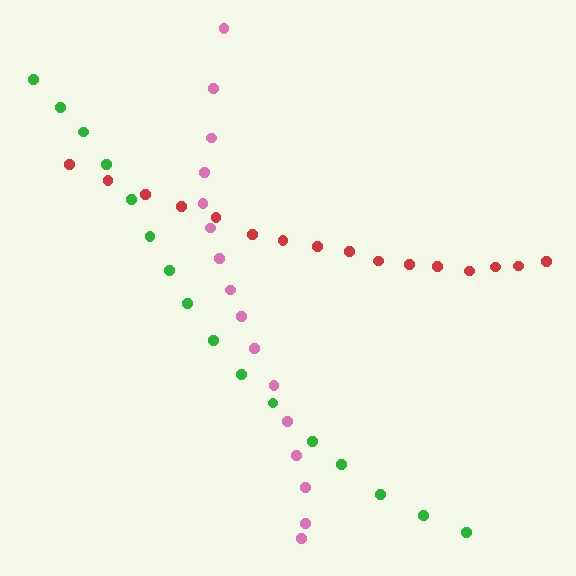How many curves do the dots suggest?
There are 3 distinct paths.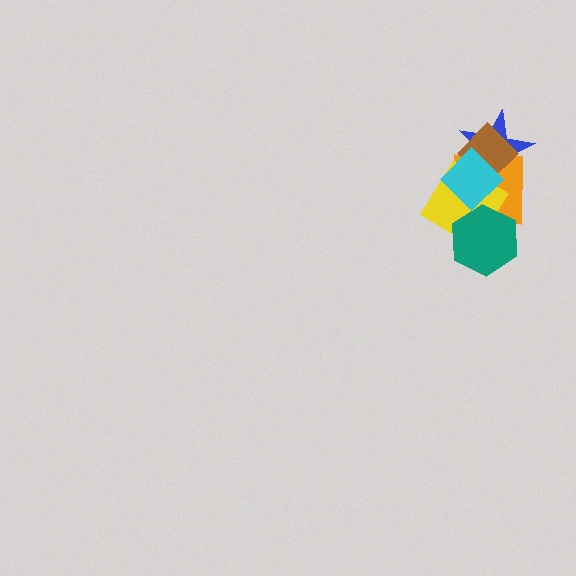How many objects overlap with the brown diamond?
4 objects overlap with the brown diamond.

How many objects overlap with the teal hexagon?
2 objects overlap with the teal hexagon.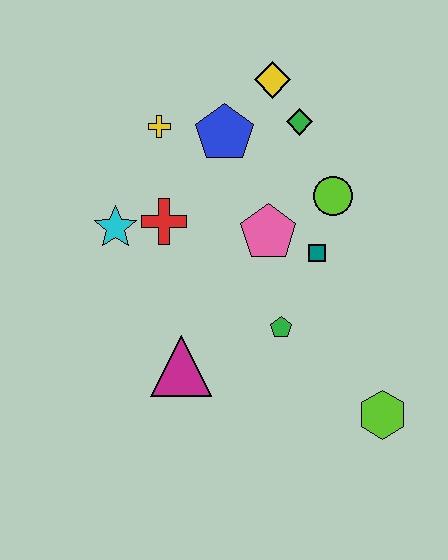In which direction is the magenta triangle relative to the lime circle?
The magenta triangle is below the lime circle.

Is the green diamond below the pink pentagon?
No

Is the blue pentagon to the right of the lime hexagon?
No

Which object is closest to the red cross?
The cyan star is closest to the red cross.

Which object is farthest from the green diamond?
The lime hexagon is farthest from the green diamond.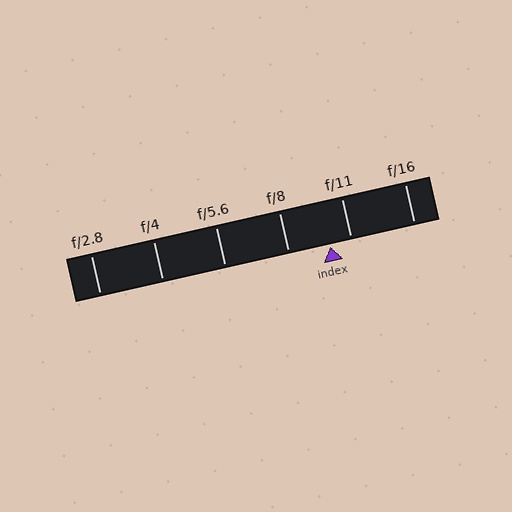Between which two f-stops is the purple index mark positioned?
The index mark is between f/8 and f/11.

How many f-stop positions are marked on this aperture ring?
There are 6 f-stop positions marked.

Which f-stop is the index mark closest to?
The index mark is closest to f/11.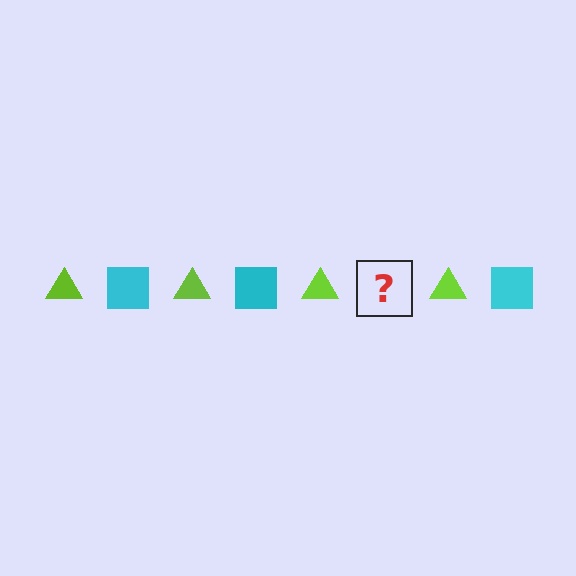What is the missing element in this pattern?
The missing element is a cyan square.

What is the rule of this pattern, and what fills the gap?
The rule is that the pattern alternates between lime triangle and cyan square. The gap should be filled with a cyan square.